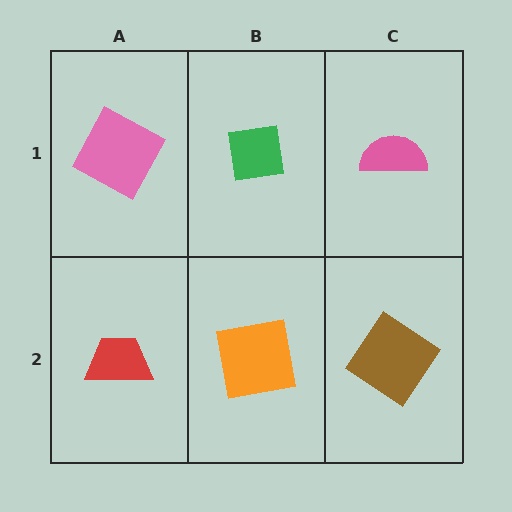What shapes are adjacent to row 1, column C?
A brown diamond (row 2, column C), a green square (row 1, column B).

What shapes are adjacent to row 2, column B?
A green square (row 1, column B), a red trapezoid (row 2, column A), a brown diamond (row 2, column C).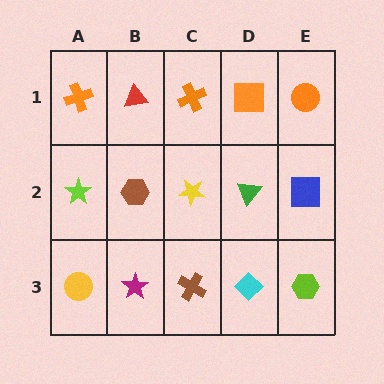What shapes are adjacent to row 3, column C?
A yellow star (row 2, column C), a magenta star (row 3, column B), a cyan diamond (row 3, column D).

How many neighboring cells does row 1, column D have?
3.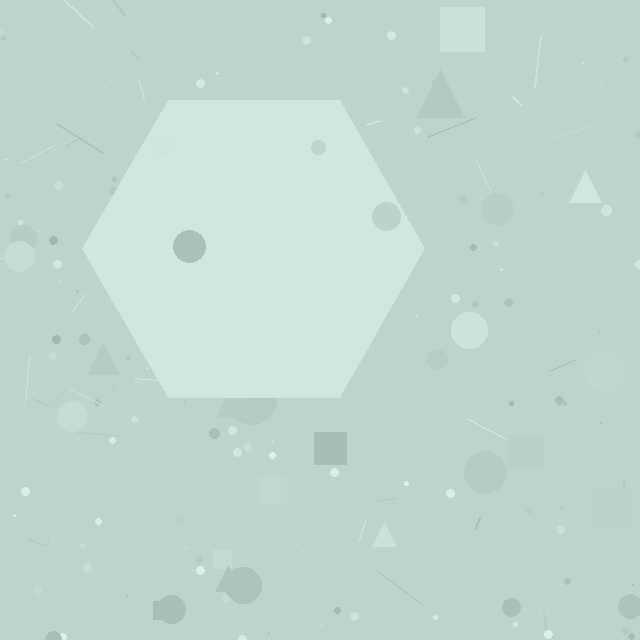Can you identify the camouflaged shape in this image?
The camouflaged shape is a hexagon.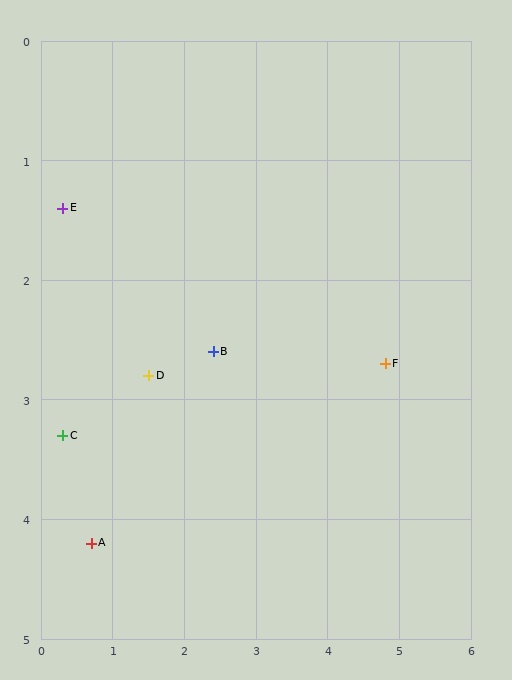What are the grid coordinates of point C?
Point C is at approximately (0.3, 3.3).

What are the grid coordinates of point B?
Point B is at approximately (2.4, 2.6).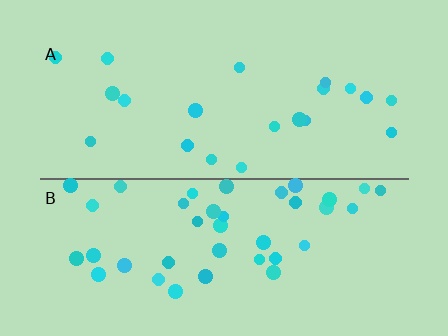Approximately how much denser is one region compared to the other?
Approximately 2.0× — region B over region A.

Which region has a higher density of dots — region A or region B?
B (the bottom).